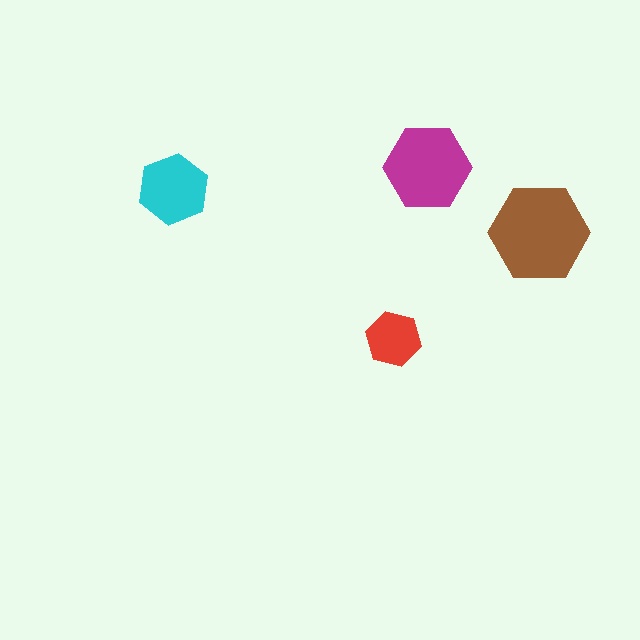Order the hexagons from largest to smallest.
the brown one, the magenta one, the cyan one, the red one.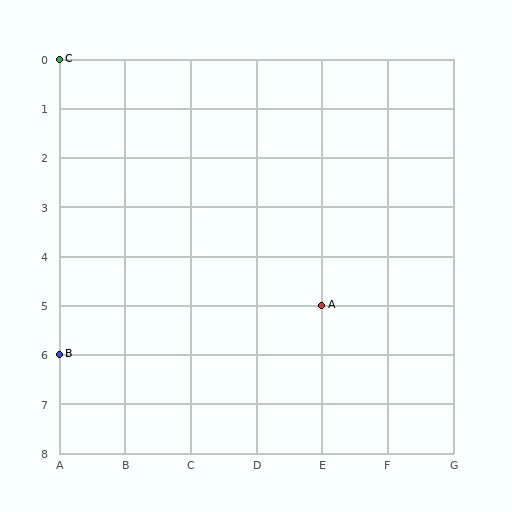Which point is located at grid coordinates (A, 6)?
Point B is at (A, 6).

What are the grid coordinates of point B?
Point B is at grid coordinates (A, 6).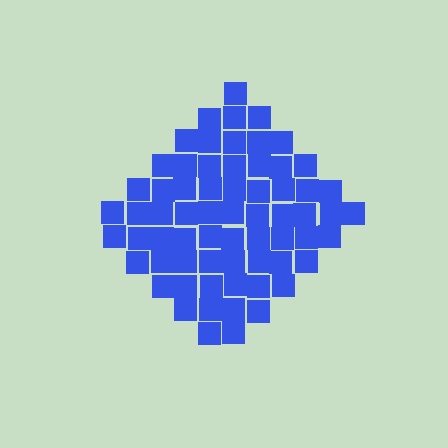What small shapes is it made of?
It is made of small squares.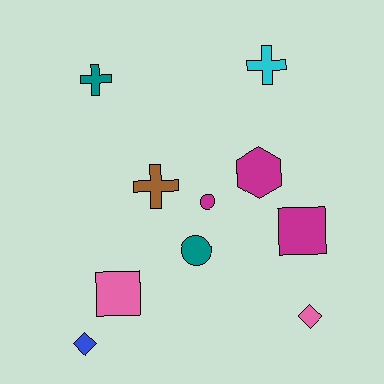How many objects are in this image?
There are 10 objects.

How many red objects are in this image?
There are no red objects.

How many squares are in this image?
There are 2 squares.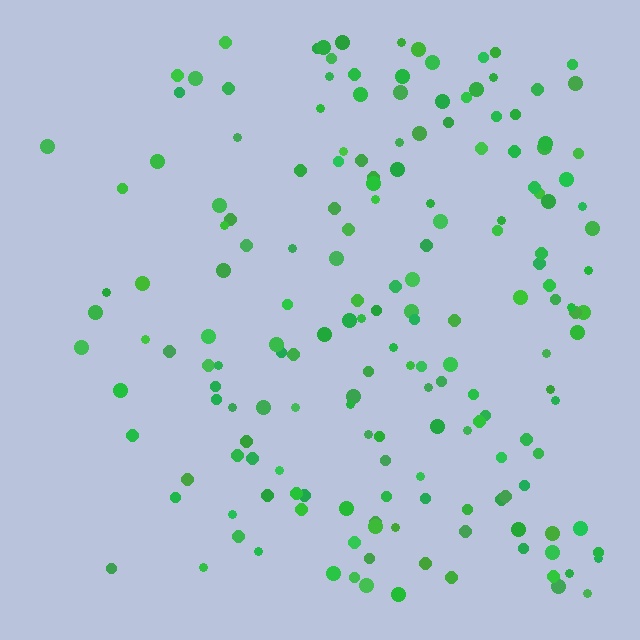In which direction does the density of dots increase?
From left to right, with the right side densest.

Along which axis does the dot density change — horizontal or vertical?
Horizontal.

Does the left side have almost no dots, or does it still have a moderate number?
Still a moderate number, just noticeably fewer than the right.